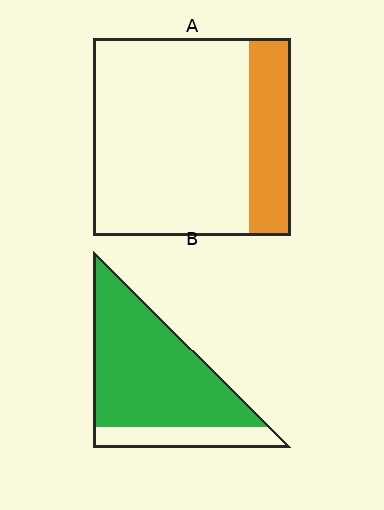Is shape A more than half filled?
No.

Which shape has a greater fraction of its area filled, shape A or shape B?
Shape B.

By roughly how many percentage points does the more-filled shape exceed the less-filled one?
By roughly 60 percentage points (B over A).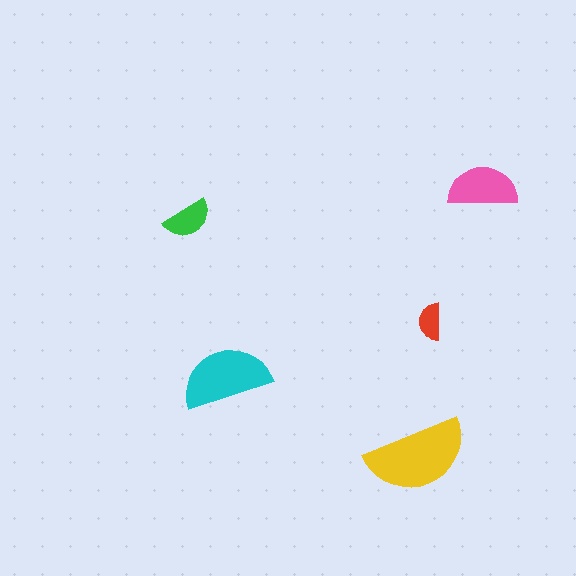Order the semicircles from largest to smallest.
the yellow one, the cyan one, the pink one, the green one, the red one.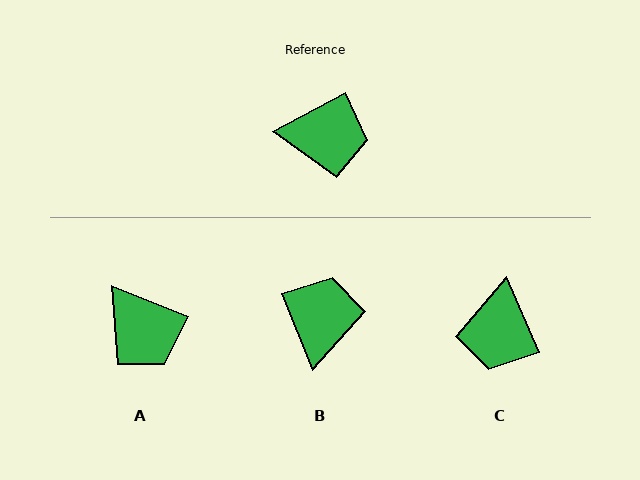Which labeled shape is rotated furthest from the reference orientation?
C, about 95 degrees away.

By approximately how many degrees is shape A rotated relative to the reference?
Approximately 50 degrees clockwise.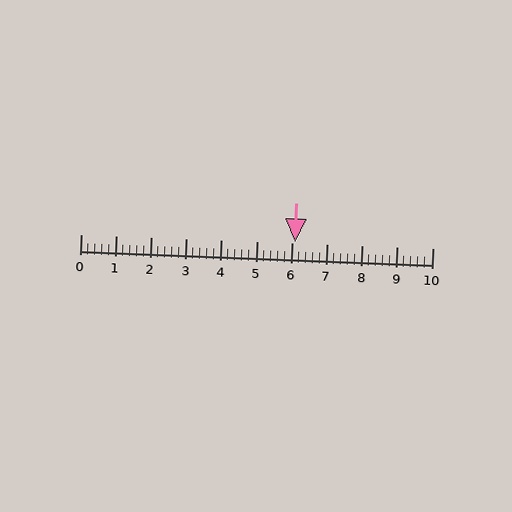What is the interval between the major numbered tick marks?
The major tick marks are spaced 1 units apart.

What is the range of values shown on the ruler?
The ruler shows values from 0 to 10.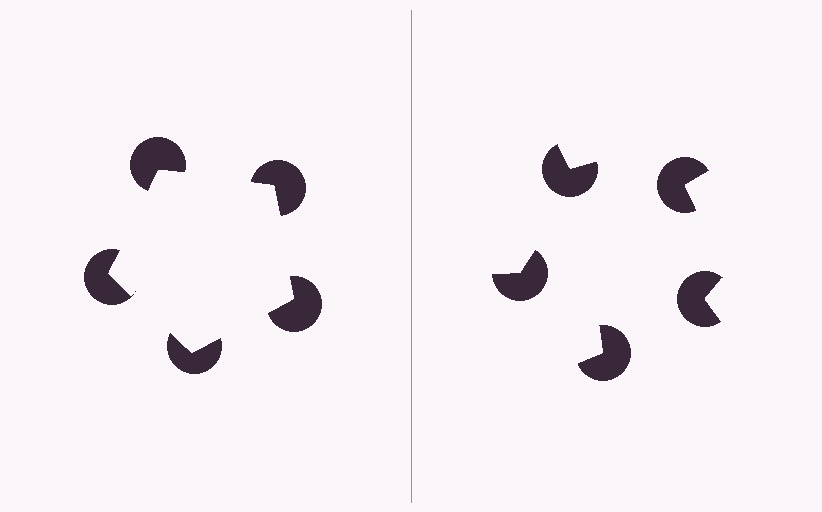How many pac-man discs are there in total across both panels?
10 — 5 on each side.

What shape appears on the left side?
An illusory pentagon.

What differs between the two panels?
The pac-man discs are positioned identically on both sides; only the wedge orientations differ. On the left they align to a pentagon; on the right they are misaligned.